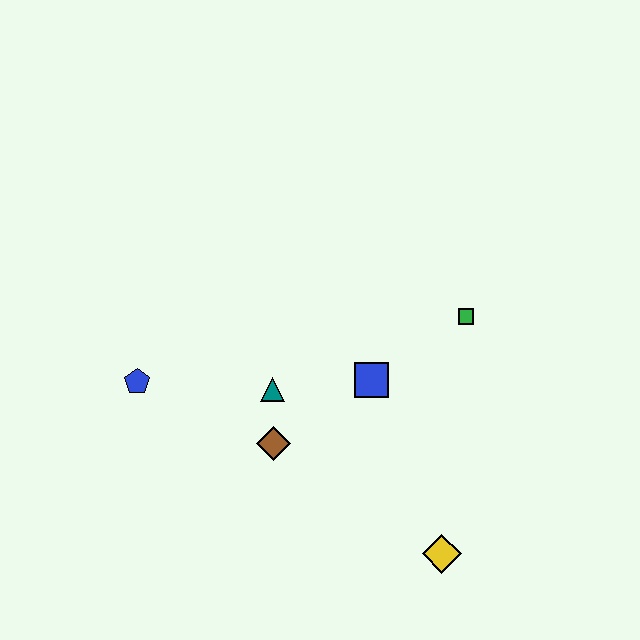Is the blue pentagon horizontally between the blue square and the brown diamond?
No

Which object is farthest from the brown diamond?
The green square is farthest from the brown diamond.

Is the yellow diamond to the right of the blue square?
Yes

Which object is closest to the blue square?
The teal triangle is closest to the blue square.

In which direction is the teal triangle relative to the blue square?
The teal triangle is to the left of the blue square.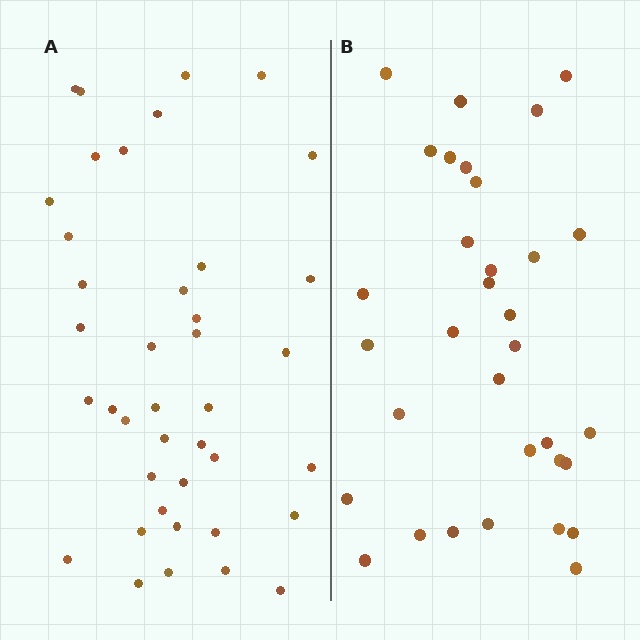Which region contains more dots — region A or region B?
Region A (the left region) has more dots.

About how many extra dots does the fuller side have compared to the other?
Region A has roughly 8 or so more dots than region B.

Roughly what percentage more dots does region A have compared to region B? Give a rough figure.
About 20% more.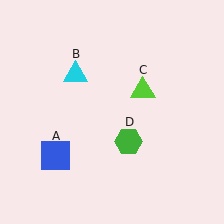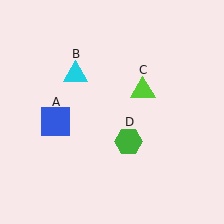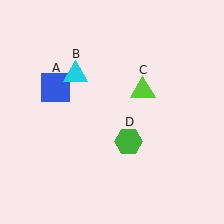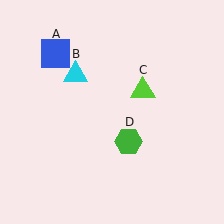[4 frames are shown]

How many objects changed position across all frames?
1 object changed position: blue square (object A).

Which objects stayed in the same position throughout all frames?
Cyan triangle (object B) and lime triangle (object C) and green hexagon (object D) remained stationary.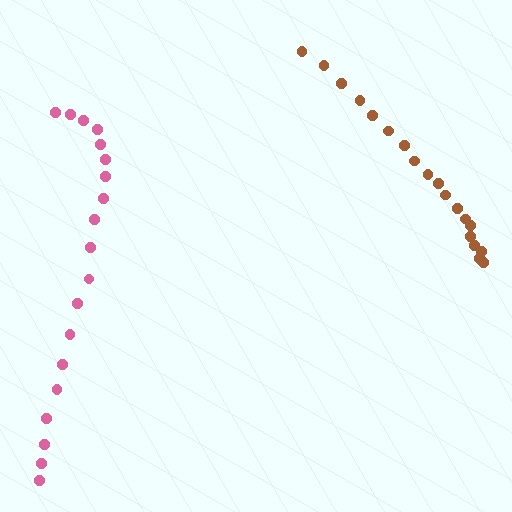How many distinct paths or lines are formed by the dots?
There are 2 distinct paths.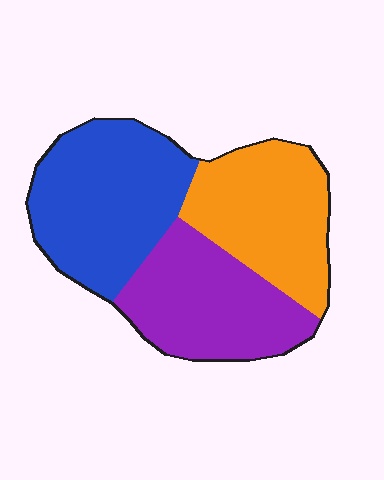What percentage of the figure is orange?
Orange takes up between a sixth and a third of the figure.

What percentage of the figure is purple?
Purple takes up about one third (1/3) of the figure.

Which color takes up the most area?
Blue, at roughly 40%.